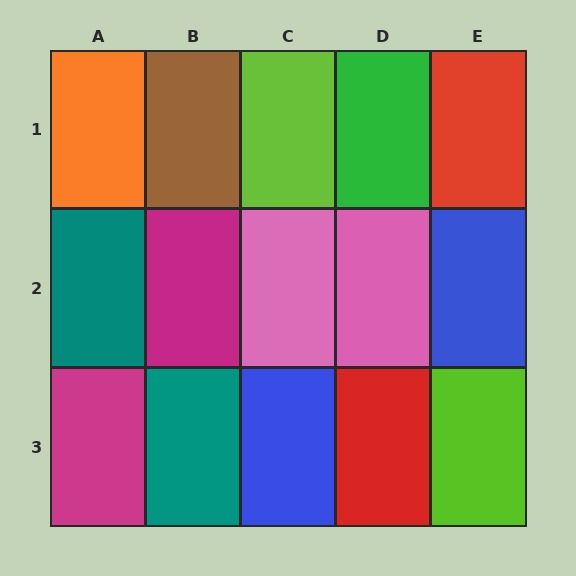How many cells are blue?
2 cells are blue.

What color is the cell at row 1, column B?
Brown.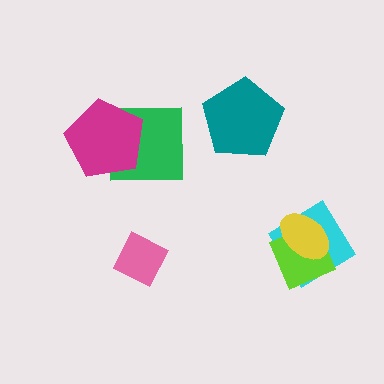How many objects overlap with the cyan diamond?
2 objects overlap with the cyan diamond.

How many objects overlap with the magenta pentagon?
1 object overlaps with the magenta pentagon.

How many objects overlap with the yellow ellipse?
2 objects overlap with the yellow ellipse.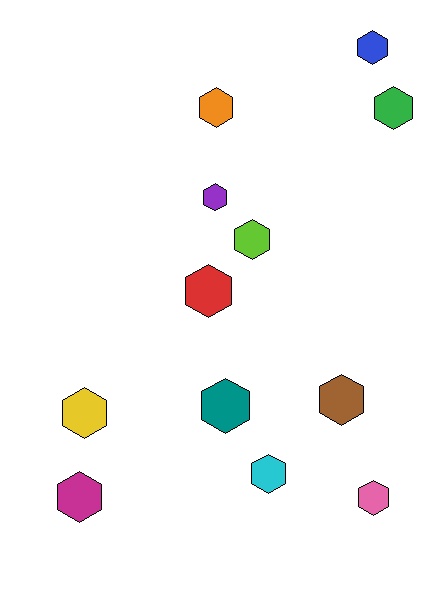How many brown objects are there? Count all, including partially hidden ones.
There is 1 brown object.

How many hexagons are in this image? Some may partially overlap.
There are 12 hexagons.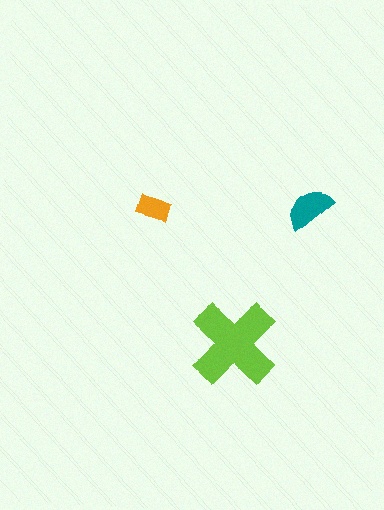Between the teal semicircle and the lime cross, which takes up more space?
The lime cross.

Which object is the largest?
The lime cross.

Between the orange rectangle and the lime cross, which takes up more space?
The lime cross.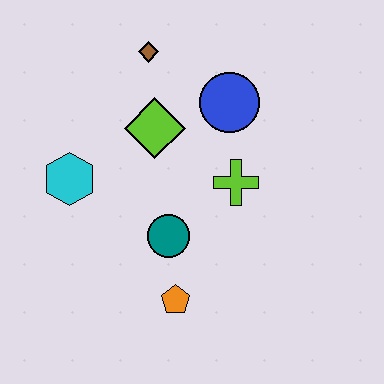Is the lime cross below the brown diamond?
Yes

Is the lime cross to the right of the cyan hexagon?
Yes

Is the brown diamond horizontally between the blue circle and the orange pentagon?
No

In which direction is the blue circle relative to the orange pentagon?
The blue circle is above the orange pentagon.